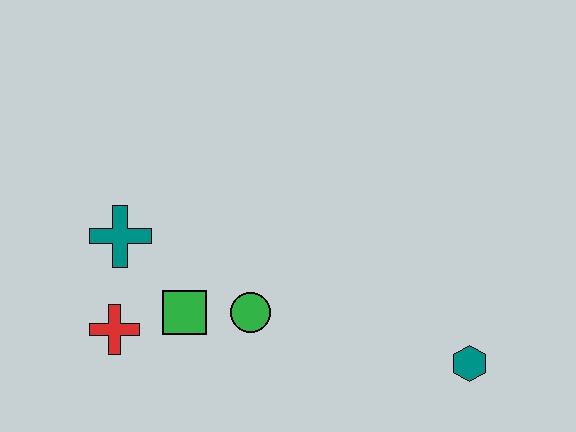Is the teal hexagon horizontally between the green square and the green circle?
No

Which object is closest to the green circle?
The green square is closest to the green circle.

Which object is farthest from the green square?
The teal hexagon is farthest from the green square.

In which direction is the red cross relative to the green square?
The red cross is to the left of the green square.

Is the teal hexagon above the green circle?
No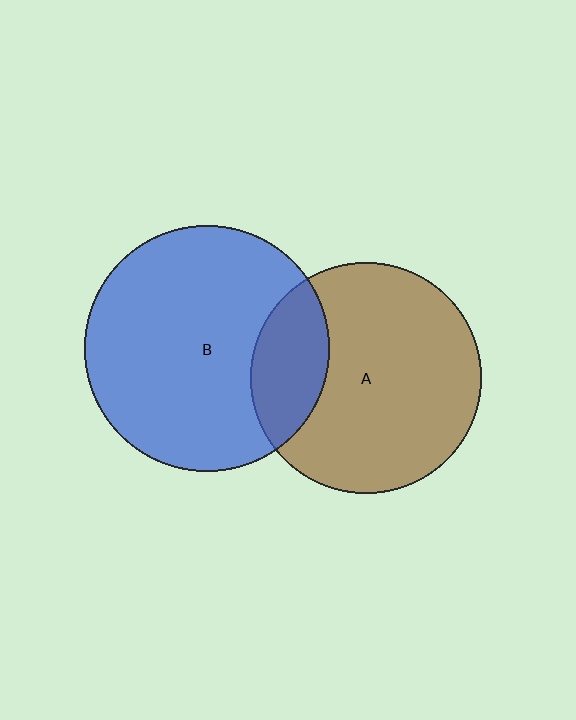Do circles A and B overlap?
Yes.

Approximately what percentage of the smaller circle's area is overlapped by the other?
Approximately 20%.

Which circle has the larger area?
Circle B (blue).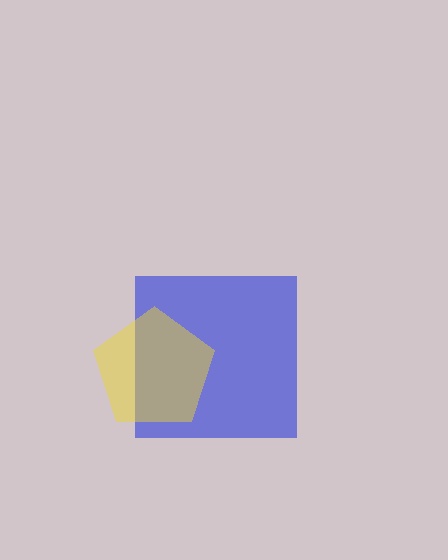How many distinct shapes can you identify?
There are 2 distinct shapes: a blue square, a yellow pentagon.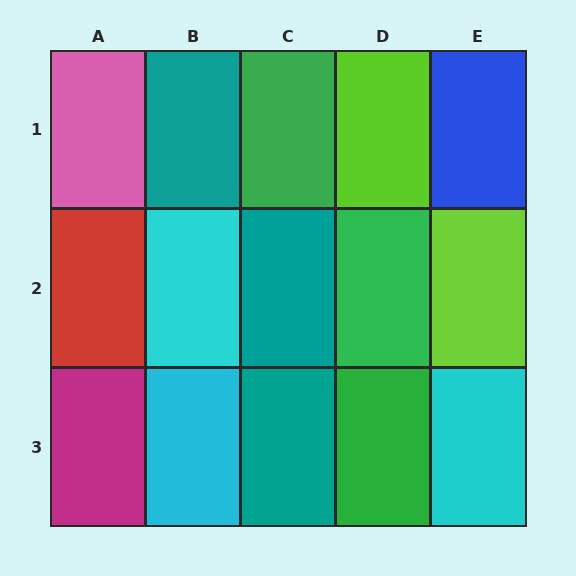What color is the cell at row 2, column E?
Lime.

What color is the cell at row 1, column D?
Lime.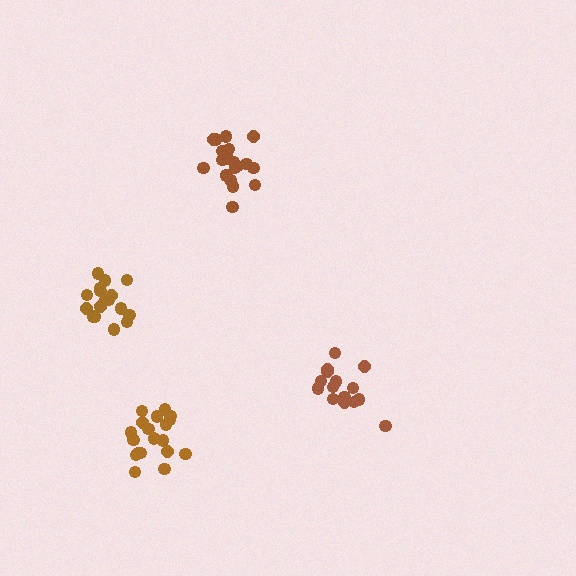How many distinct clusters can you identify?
There are 4 distinct clusters.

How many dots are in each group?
Group 1: 17 dots, Group 2: 15 dots, Group 3: 20 dots, Group 4: 19 dots (71 total).